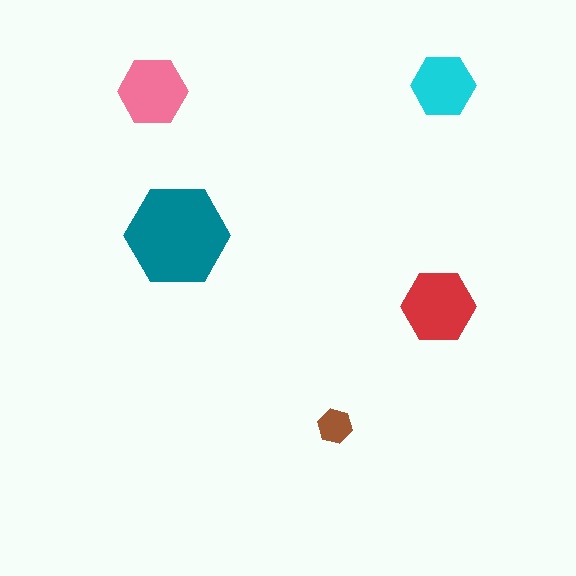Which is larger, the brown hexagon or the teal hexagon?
The teal one.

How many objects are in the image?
There are 5 objects in the image.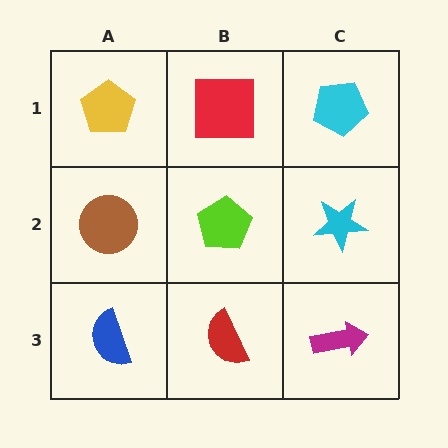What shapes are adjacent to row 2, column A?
A yellow pentagon (row 1, column A), a blue semicircle (row 3, column A), a lime pentagon (row 2, column B).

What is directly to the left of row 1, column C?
A red square.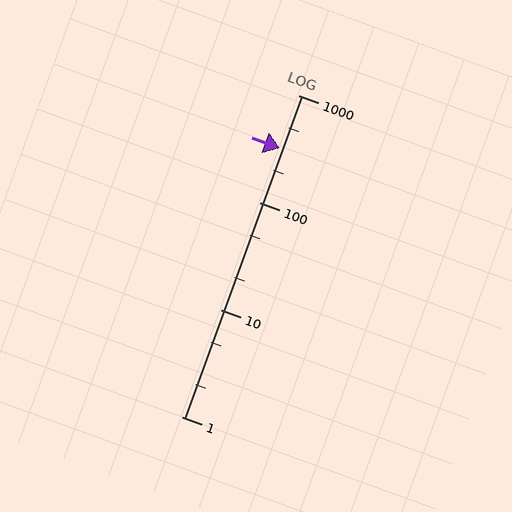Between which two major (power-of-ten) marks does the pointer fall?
The pointer is between 100 and 1000.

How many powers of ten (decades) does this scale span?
The scale spans 3 decades, from 1 to 1000.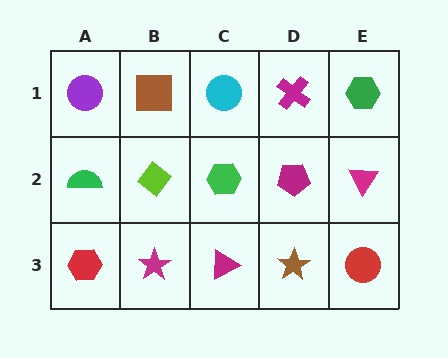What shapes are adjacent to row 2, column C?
A cyan circle (row 1, column C), a magenta triangle (row 3, column C), a lime diamond (row 2, column B), a magenta pentagon (row 2, column D).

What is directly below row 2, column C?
A magenta triangle.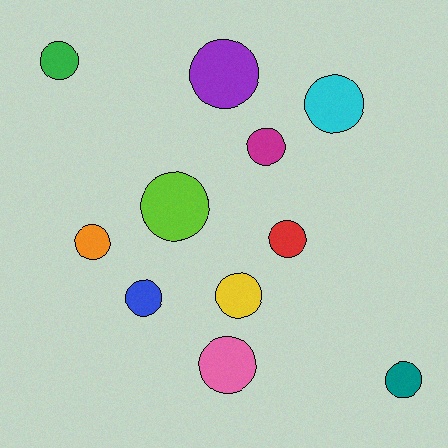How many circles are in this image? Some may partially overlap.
There are 11 circles.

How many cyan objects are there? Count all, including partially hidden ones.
There is 1 cyan object.